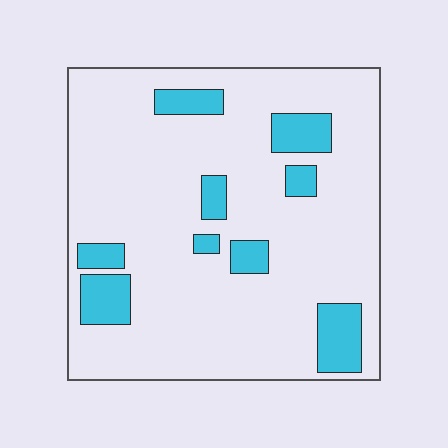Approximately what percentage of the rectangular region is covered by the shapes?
Approximately 15%.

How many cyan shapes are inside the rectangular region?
9.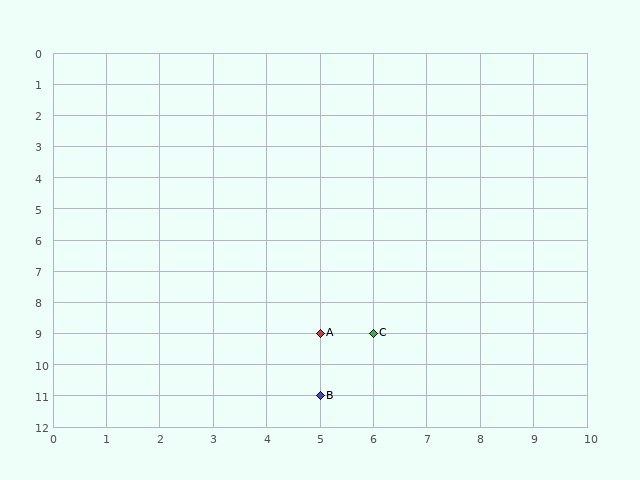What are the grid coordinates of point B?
Point B is at grid coordinates (5, 11).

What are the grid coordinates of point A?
Point A is at grid coordinates (5, 9).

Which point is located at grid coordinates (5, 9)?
Point A is at (5, 9).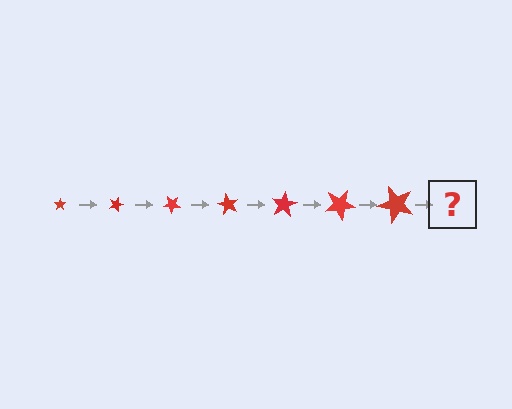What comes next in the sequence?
The next element should be a star, larger than the previous one and rotated 140 degrees from the start.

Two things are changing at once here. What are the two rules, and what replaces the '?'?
The two rules are that the star grows larger each step and it rotates 20 degrees each step. The '?' should be a star, larger than the previous one and rotated 140 degrees from the start.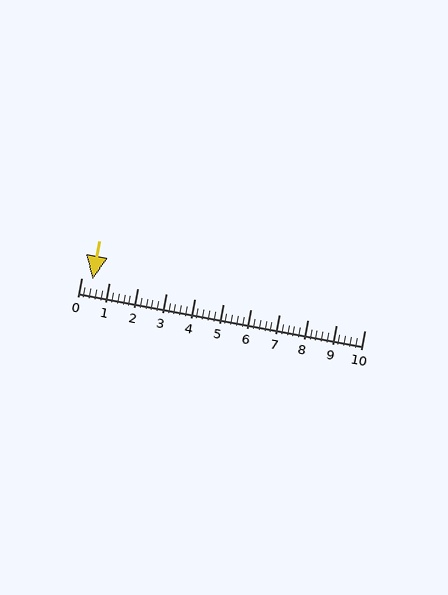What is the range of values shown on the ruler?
The ruler shows values from 0 to 10.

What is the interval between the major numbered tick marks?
The major tick marks are spaced 1 units apart.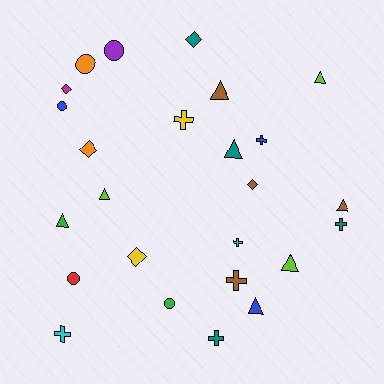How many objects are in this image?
There are 25 objects.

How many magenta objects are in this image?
There is 1 magenta object.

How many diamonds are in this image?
There are 5 diamonds.